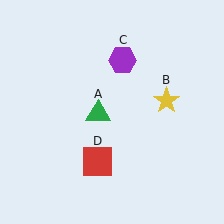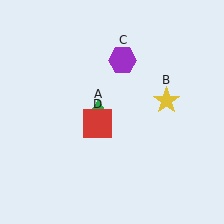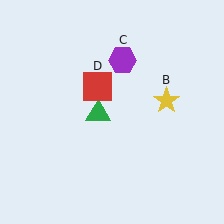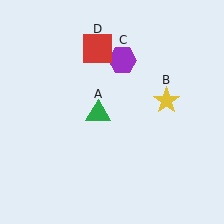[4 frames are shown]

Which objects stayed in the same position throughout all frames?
Green triangle (object A) and yellow star (object B) and purple hexagon (object C) remained stationary.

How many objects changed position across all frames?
1 object changed position: red square (object D).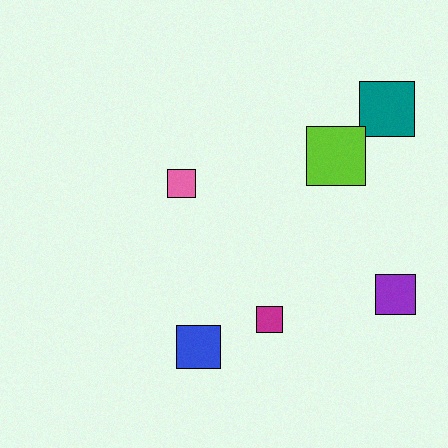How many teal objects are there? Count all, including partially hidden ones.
There is 1 teal object.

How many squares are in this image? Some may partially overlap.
There are 6 squares.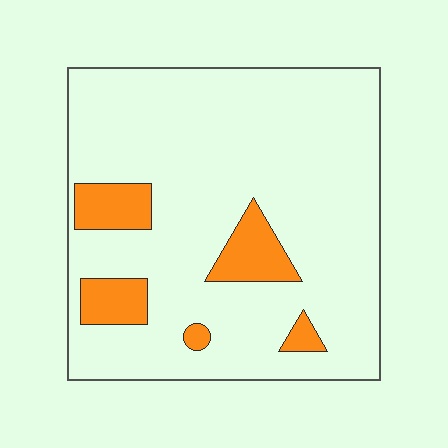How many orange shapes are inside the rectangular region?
5.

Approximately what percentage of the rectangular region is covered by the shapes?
Approximately 15%.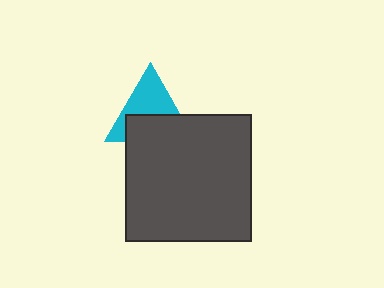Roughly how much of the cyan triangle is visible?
About half of it is visible (roughly 52%).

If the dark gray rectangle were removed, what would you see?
You would see the complete cyan triangle.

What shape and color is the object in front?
The object in front is a dark gray rectangle.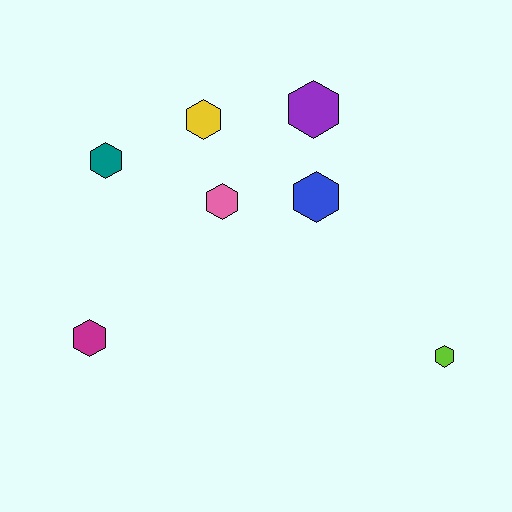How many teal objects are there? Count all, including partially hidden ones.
There is 1 teal object.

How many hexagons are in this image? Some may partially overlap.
There are 7 hexagons.